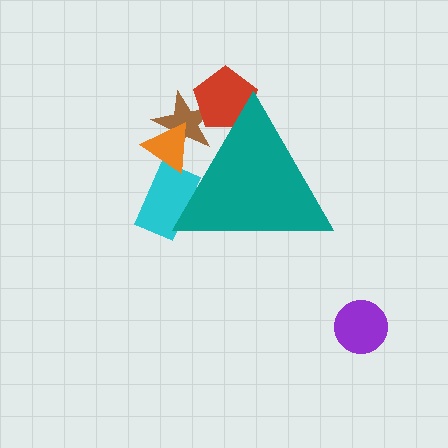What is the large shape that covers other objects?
A teal triangle.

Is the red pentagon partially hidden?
Yes, the red pentagon is partially hidden behind the teal triangle.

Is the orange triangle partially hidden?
Yes, the orange triangle is partially hidden behind the teal triangle.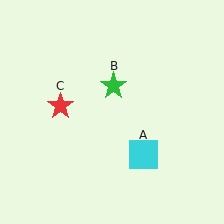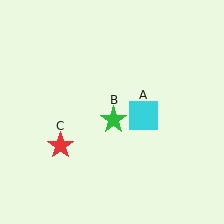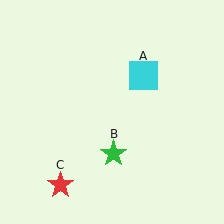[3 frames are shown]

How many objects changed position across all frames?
3 objects changed position: cyan square (object A), green star (object B), red star (object C).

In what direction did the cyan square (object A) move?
The cyan square (object A) moved up.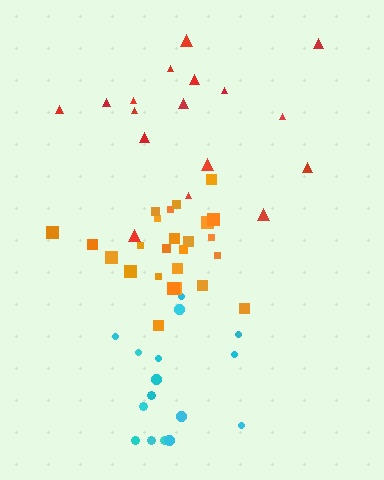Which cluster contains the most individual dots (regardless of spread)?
Orange (25).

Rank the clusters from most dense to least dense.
orange, red, cyan.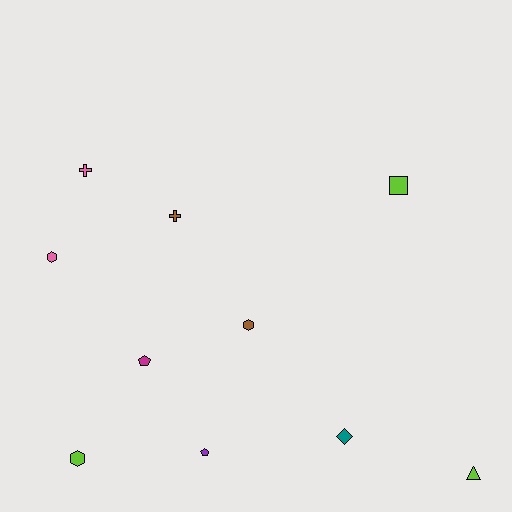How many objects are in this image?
There are 10 objects.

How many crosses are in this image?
There are 2 crosses.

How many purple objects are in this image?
There is 1 purple object.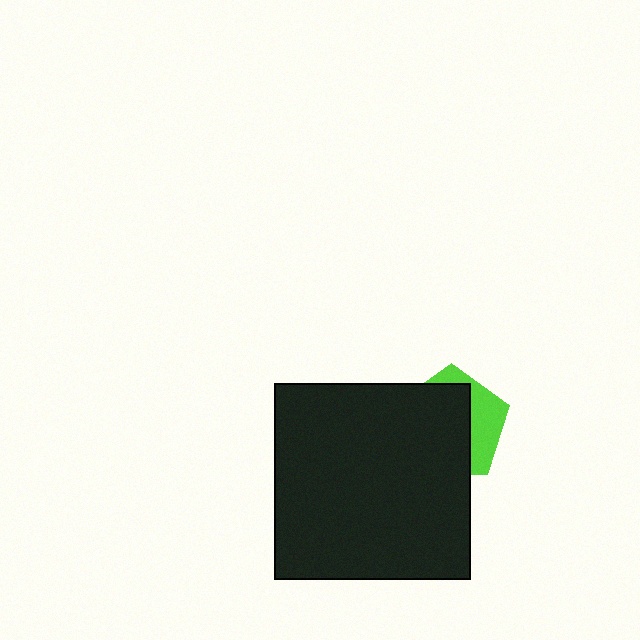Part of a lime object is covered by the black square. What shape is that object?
It is a pentagon.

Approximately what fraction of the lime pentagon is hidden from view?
Roughly 67% of the lime pentagon is hidden behind the black square.